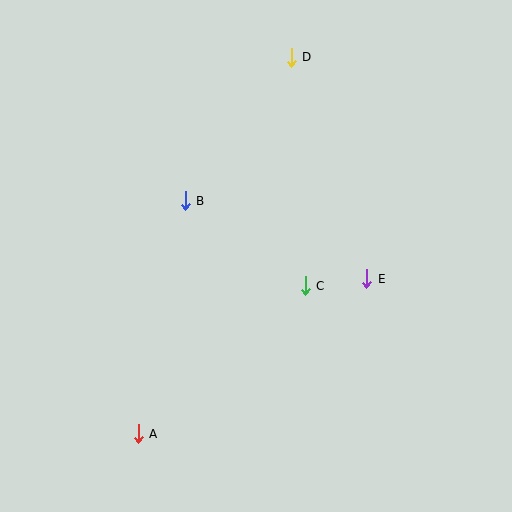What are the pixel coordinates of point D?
Point D is at (291, 57).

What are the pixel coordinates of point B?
Point B is at (185, 201).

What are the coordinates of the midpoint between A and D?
The midpoint between A and D is at (215, 246).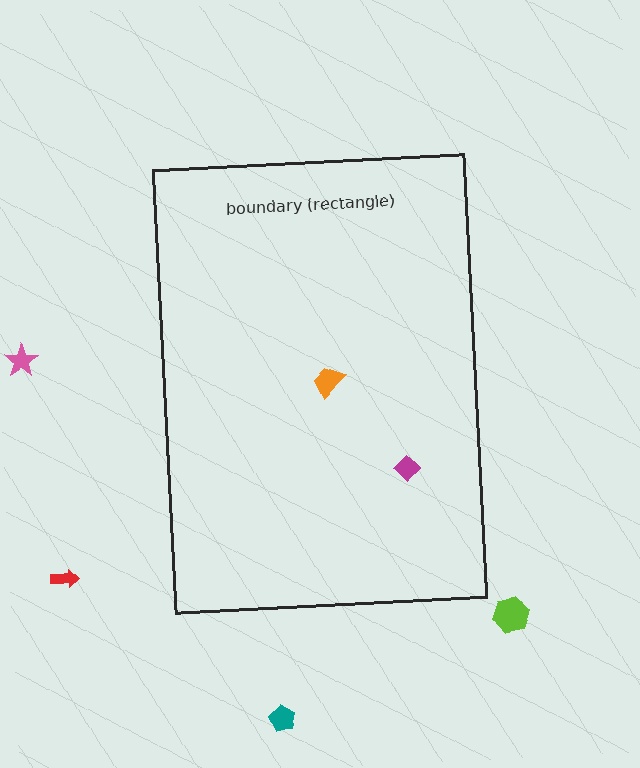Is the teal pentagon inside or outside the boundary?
Outside.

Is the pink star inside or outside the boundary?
Outside.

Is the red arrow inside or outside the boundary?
Outside.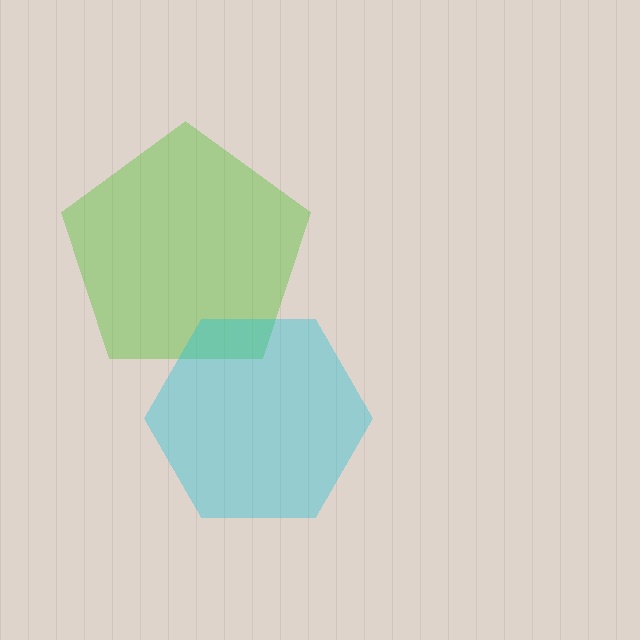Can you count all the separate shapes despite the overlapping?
Yes, there are 2 separate shapes.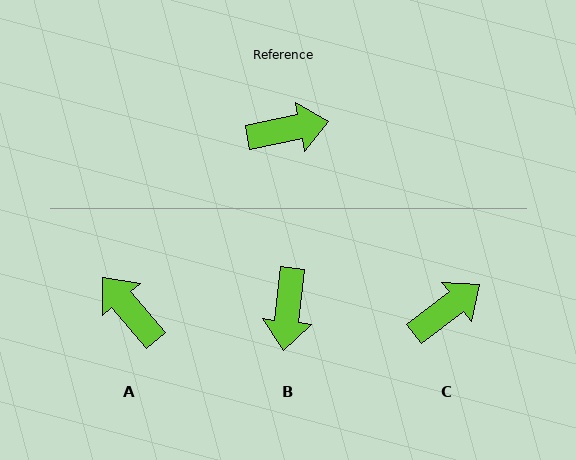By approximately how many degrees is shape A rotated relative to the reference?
Approximately 119 degrees counter-clockwise.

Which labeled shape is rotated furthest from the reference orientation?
A, about 119 degrees away.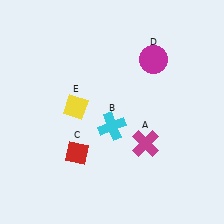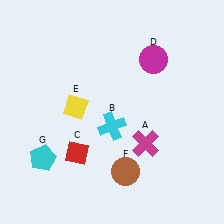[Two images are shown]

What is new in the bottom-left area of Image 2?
A cyan pentagon (G) was added in the bottom-left area of Image 2.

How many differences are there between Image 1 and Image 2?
There are 2 differences between the two images.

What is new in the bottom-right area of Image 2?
A brown circle (F) was added in the bottom-right area of Image 2.